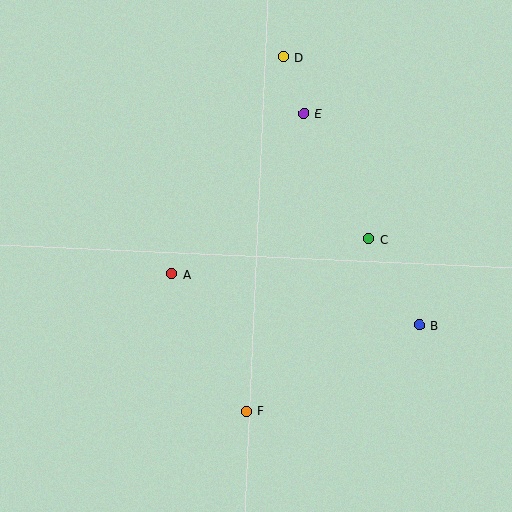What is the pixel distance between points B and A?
The distance between B and A is 252 pixels.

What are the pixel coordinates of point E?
Point E is at (304, 113).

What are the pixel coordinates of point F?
Point F is at (247, 411).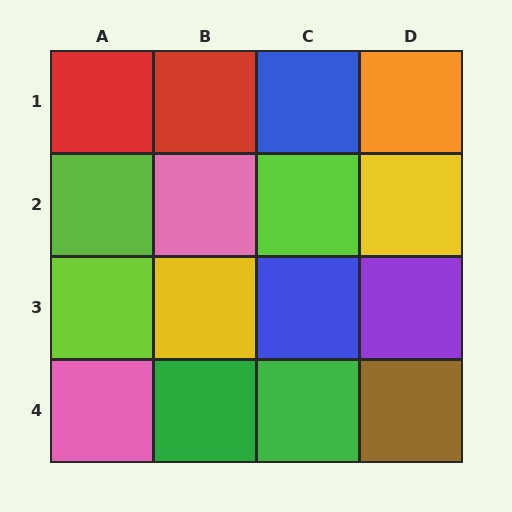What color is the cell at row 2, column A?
Lime.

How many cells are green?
2 cells are green.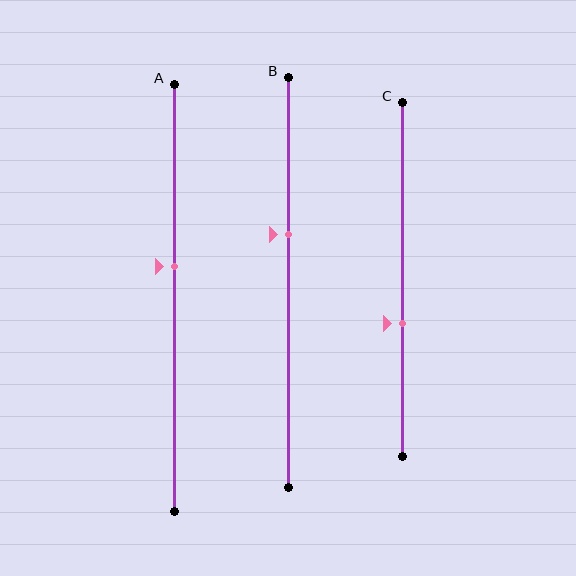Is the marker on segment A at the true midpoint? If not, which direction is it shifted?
No, the marker on segment A is shifted upward by about 7% of the segment length.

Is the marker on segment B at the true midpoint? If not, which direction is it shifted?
No, the marker on segment B is shifted upward by about 12% of the segment length.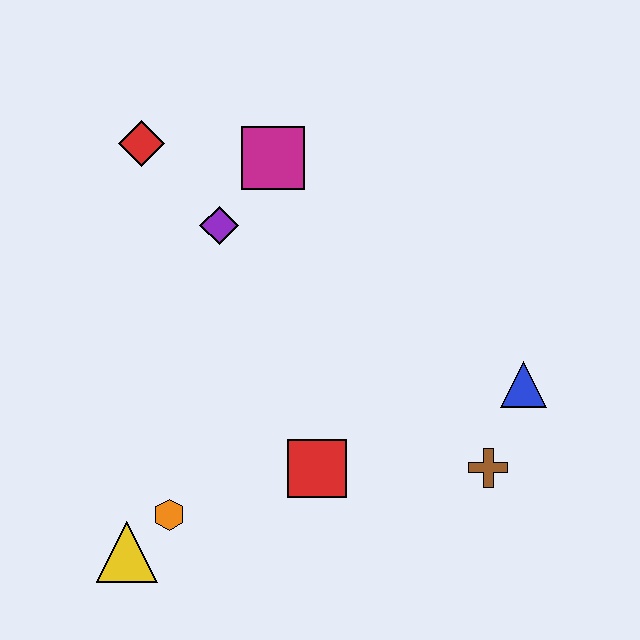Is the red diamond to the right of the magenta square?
No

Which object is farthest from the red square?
The red diamond is farthest from the red square.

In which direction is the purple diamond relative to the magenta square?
The purple diamond is below the magenta square.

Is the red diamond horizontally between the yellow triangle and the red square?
Yes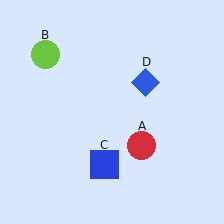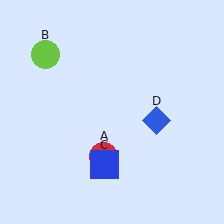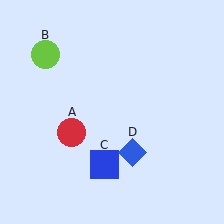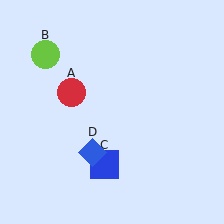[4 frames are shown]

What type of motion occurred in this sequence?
The red circle (object A), blue diamond (object D) rotated clockwise around the center of the scene.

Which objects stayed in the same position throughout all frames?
Lime circle (object B) and blue square (object C) remained stationary.